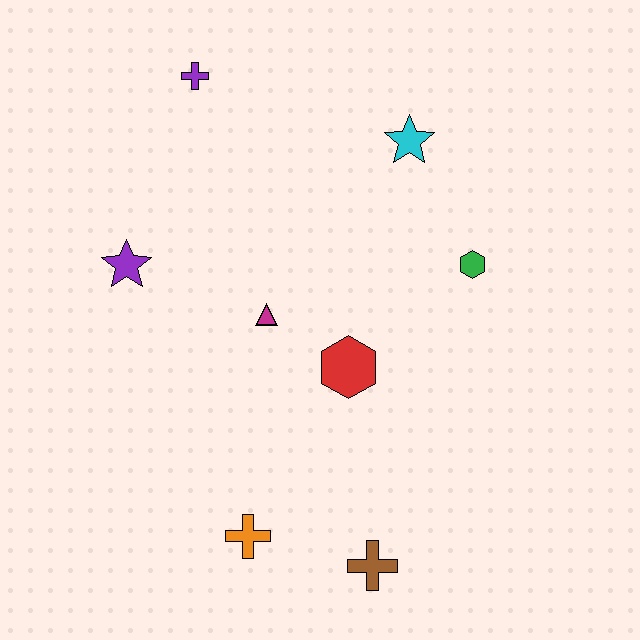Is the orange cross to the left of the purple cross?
No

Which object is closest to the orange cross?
The brown cross is closest to the orange cross.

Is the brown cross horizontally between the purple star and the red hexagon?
No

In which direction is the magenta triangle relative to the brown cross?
The magenta triangle is above the brown cross.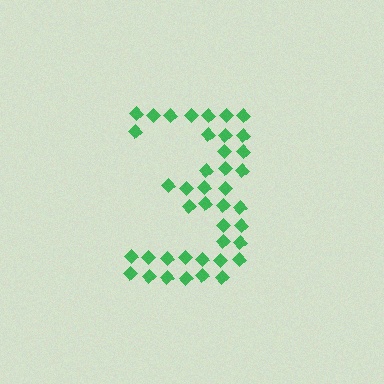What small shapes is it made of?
It is made of small diamonds.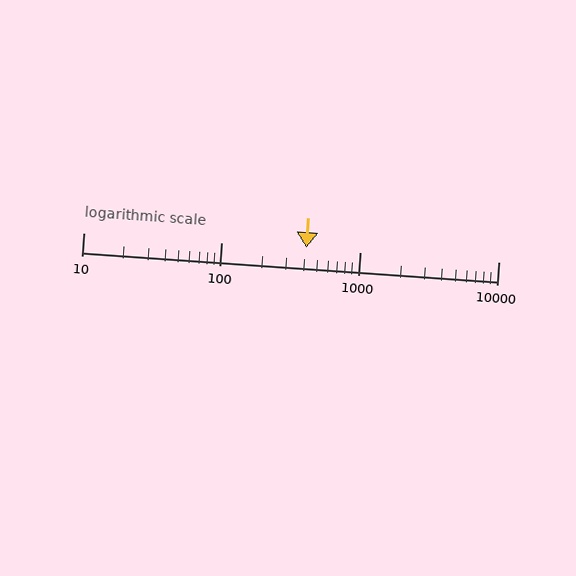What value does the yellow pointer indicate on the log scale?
The pointer indicates approximately 410.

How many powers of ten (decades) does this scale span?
The scale spans 3 decades, from 10 to 10000.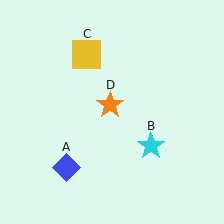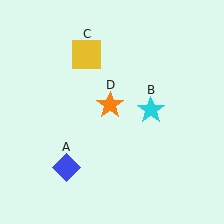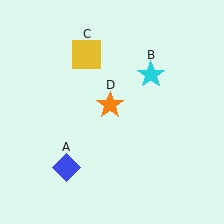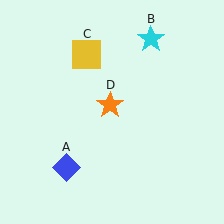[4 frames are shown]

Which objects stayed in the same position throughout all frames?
Blue diamond (object A) and yellow square (object C) and orange star (object D) remained stationary.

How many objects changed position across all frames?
1 object changed position: cyan star (object B).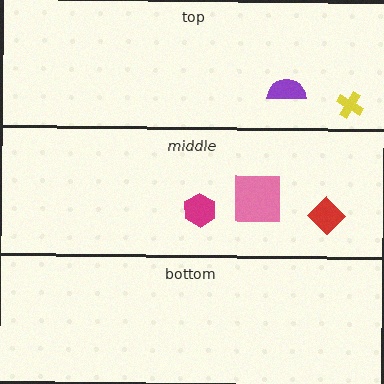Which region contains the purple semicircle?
The top region.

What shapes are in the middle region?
The red diamond, the pink square, the magenta hexagon.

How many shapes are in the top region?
2.